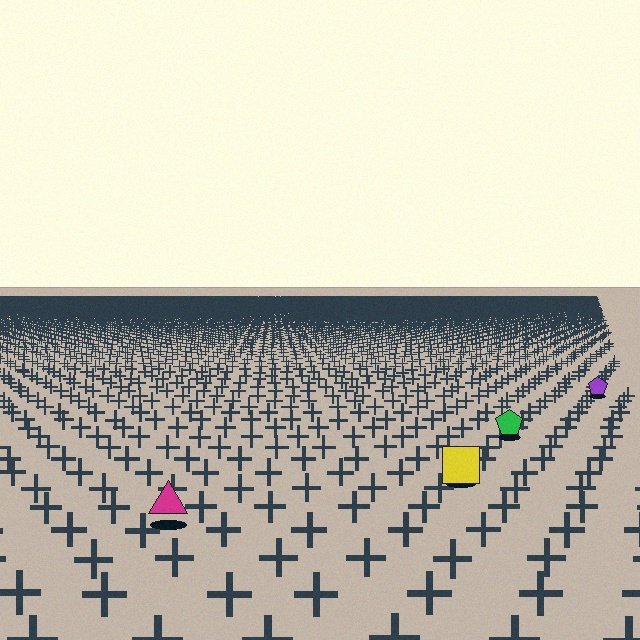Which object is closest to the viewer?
The magenta triangle is closest. The texture marks near it are larger and more spread out.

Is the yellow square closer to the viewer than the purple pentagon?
Yes. The yellow square is closer — you can tell from the texture gradient: the ground texture is coarser near it.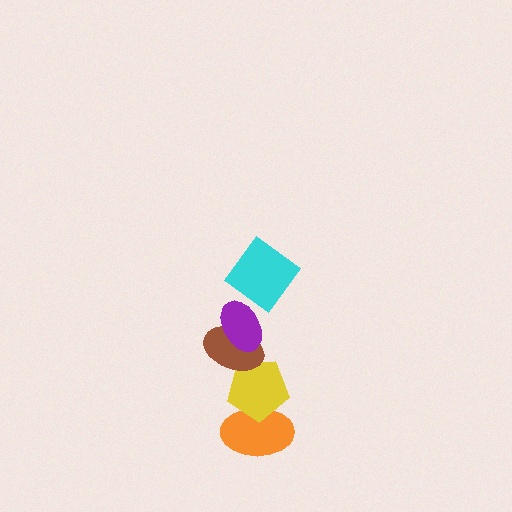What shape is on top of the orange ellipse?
The yellow pentagon is on top of the orange ellipse.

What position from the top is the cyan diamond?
The cyan diamond is 1st from the top.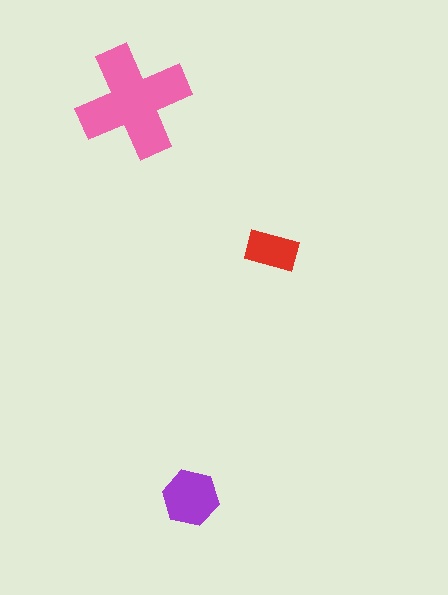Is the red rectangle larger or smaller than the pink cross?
Smaller.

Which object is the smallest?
The red rectangle.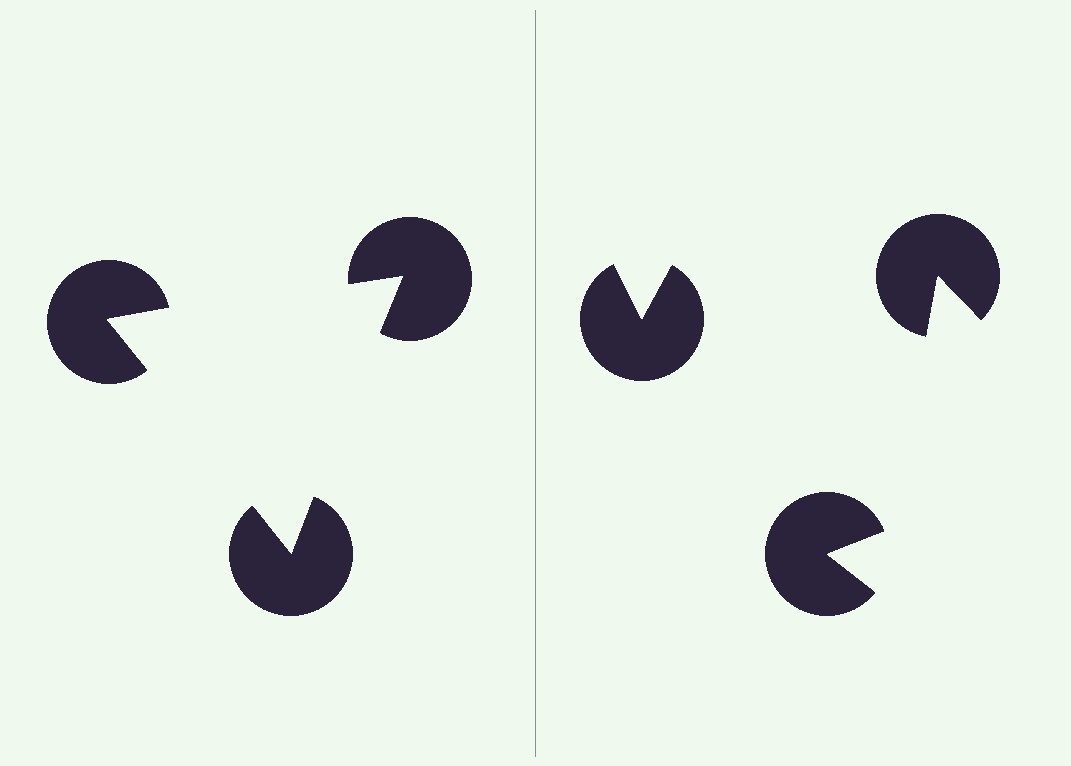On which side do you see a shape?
An illusory triangle appears on the left side. On the right side the wedge cuts are rotated, so no coherent shape forms.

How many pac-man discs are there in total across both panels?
6 — 3 on each side.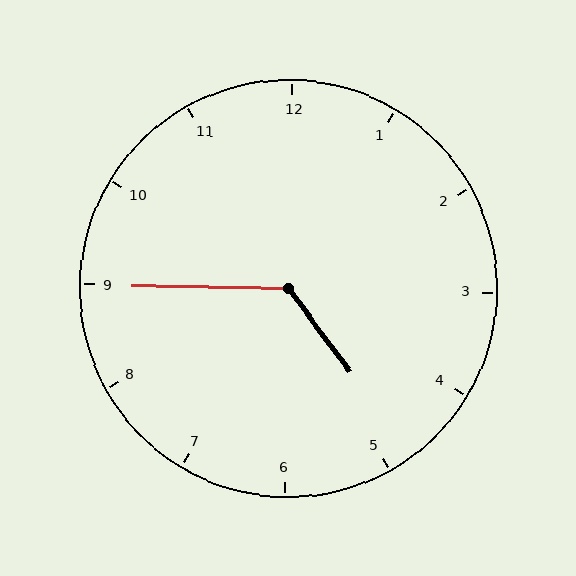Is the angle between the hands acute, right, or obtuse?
It is obtuse.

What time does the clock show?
4:45.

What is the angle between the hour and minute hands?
Approximately 128 degrees.